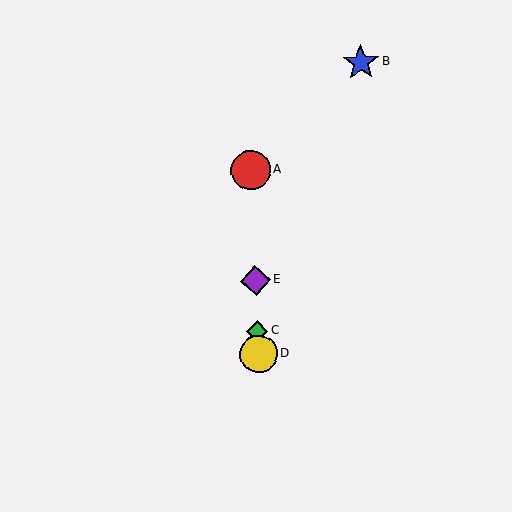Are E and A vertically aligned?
Yes, both are at x≈255.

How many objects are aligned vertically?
4 objects (A, C, D, E) are aligned vertically.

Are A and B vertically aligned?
No, A is at x≈251 and B is at x≈361.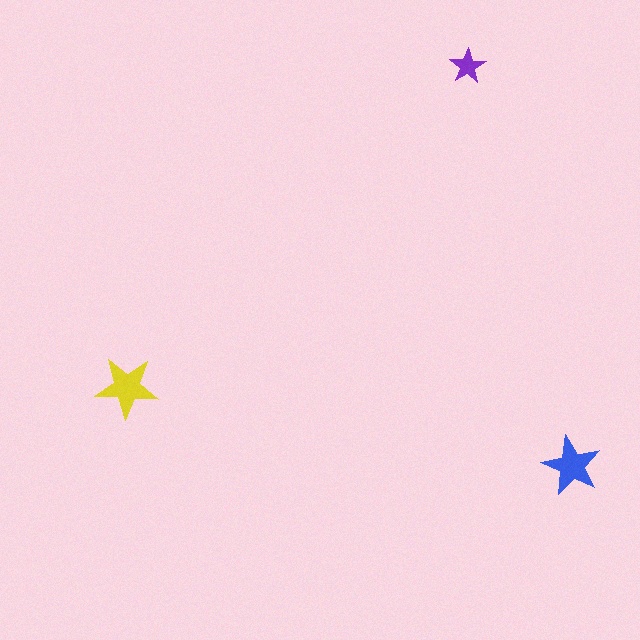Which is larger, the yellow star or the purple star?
The yellow one.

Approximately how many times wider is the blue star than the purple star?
About 1.5 times wider.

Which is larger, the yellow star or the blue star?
The yellow one.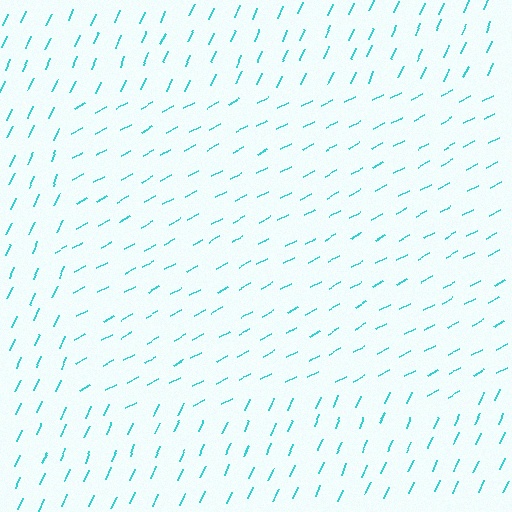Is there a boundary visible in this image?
Yes, there is a texture boundary formed by a change in line orientation.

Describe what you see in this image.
The image is filled with small cyan line segments. A rectangle region in the image has lines oriented differently from the surrounding lines, creating a visible texture boundary.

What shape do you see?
I see a rectangle.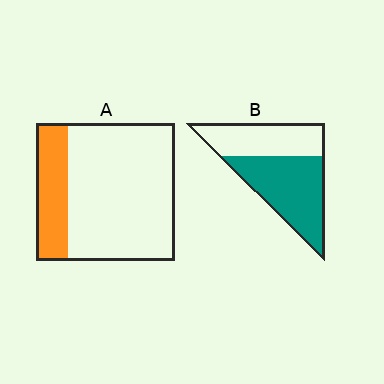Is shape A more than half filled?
No.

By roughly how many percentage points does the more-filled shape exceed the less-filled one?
By roughly 35 percentage points (B over A).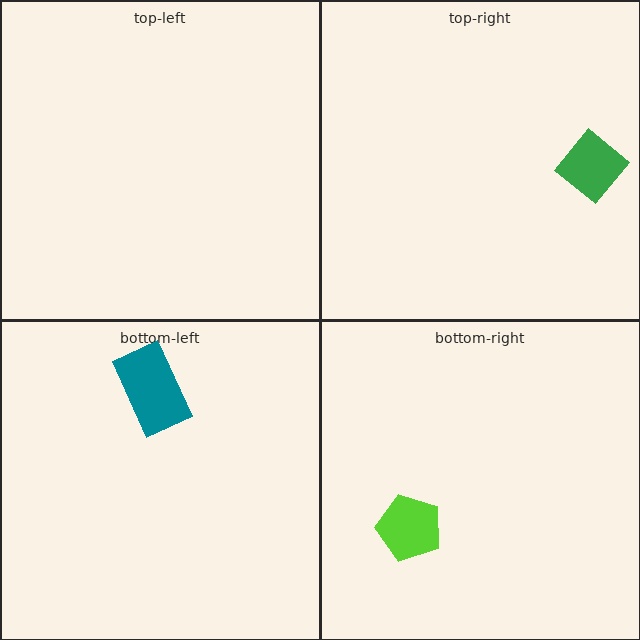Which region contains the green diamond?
The top-right region.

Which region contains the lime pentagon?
The bottom-right region.